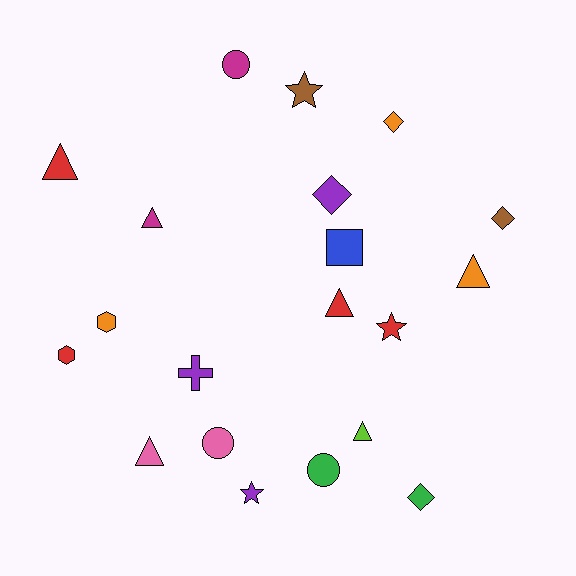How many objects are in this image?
There are 20 objects.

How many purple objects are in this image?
There are 3 purple objects.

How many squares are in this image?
There is 1 square.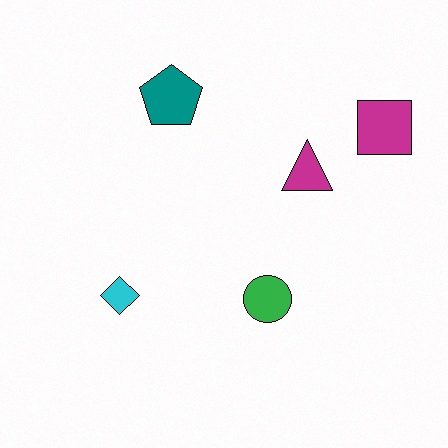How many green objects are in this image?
There is 1 green object.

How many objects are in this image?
There are 5 objects.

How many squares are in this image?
There is 1 square.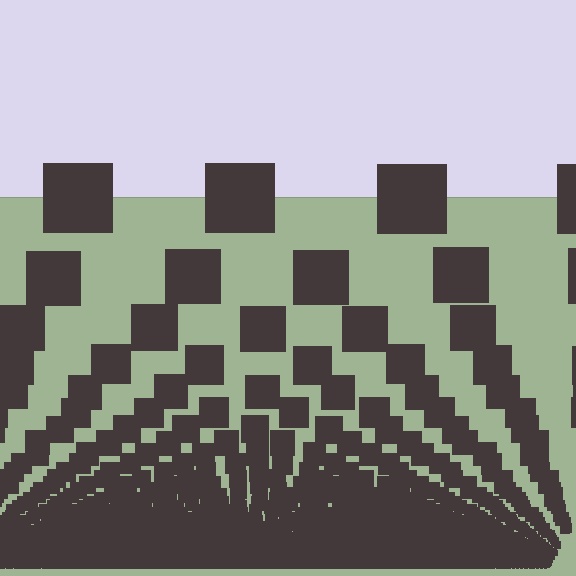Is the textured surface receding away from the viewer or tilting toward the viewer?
The surface appears to tilt toward the viewer. Texture elements get larger and sparser toward the top.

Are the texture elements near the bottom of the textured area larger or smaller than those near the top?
Smaller. The gradient is inverted — elements near the bottom are smaller and denser.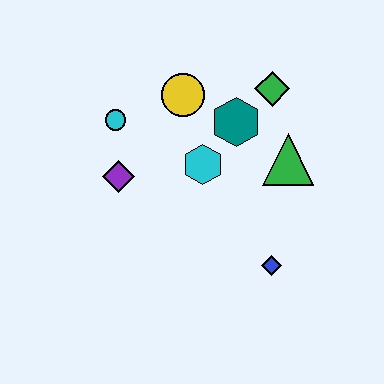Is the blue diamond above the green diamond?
No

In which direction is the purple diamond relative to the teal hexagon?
The purple diamond is to the left of the teal hexagon.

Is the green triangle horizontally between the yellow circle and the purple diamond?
No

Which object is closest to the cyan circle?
The purple diamond is closest to the cyan circle.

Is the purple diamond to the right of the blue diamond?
No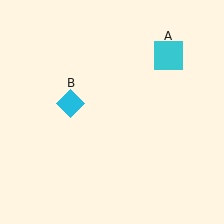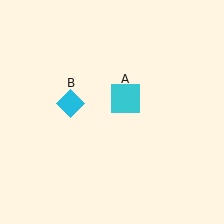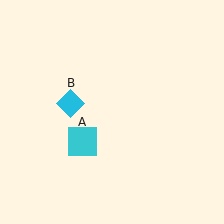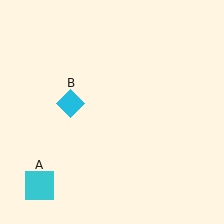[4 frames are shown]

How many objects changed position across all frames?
1 object changed position: cyan square (object A).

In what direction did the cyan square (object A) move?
The cyan square (object A) moved down and to the left.